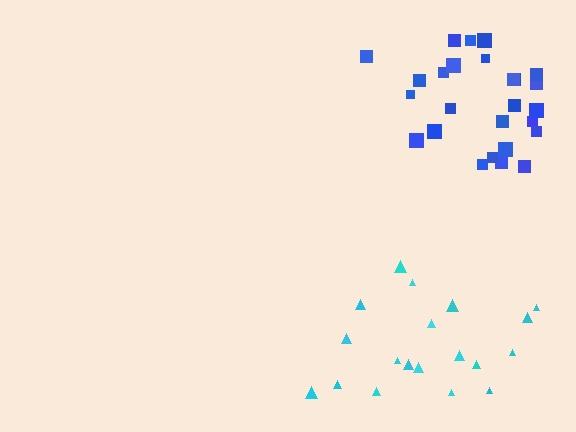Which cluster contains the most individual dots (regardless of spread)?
Blue (26).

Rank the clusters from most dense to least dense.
blue, cyan.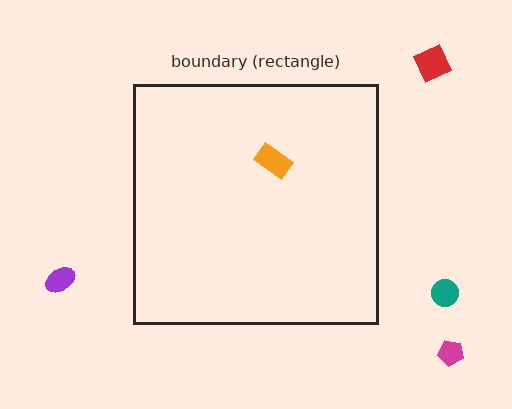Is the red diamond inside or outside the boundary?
Outside.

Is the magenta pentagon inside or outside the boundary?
Outside.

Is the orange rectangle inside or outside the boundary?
Inside.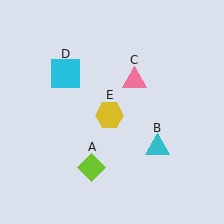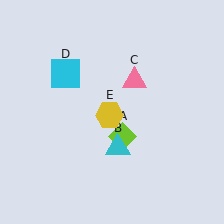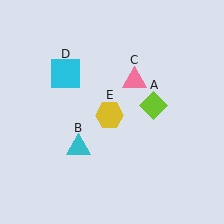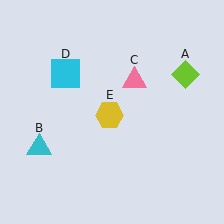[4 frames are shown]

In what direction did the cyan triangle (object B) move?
The cyan triangle (object B) moved left.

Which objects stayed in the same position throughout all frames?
Pink triangle (object C) and cyan square (object D) and yellow hexagon (object E) remained stationary.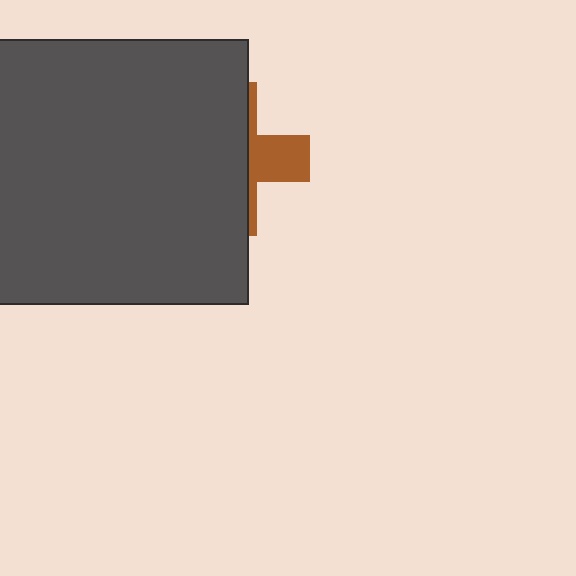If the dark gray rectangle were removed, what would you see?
You would see the complete brown cross.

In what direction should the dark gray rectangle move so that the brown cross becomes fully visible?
The dark gray rectangle should move left. That is the shortest direction to clear the overlap and leave the brown cross fully visible.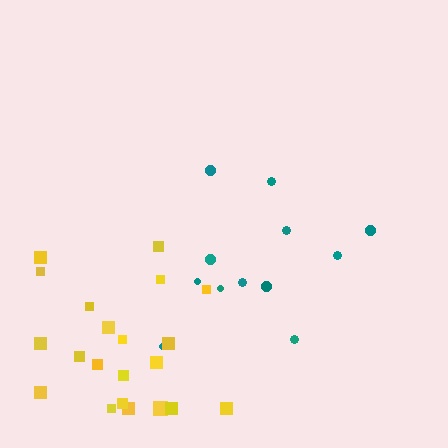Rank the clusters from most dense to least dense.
yellow, teal.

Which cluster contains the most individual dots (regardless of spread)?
Yellow (21).